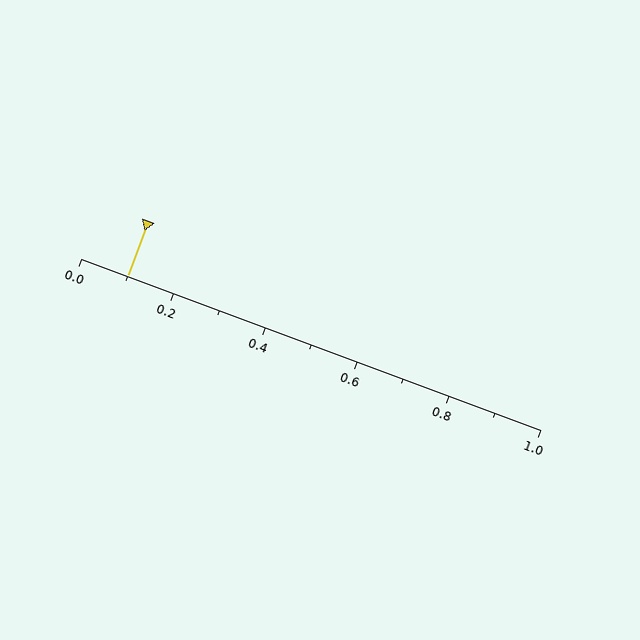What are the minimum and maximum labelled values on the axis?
The axis runs from 0.0 to 1.0.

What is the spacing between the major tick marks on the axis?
The major ticks are spaced 0.2 apart.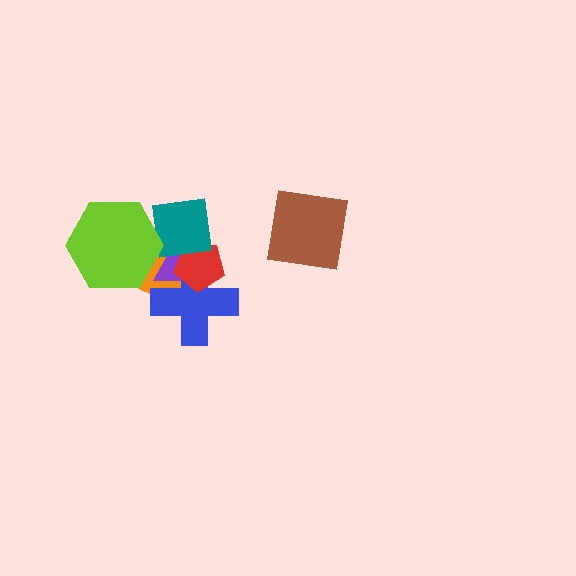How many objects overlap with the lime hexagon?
3 objects overlap with the lime hexagon.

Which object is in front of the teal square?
The lime hexagon is in front of the teal square.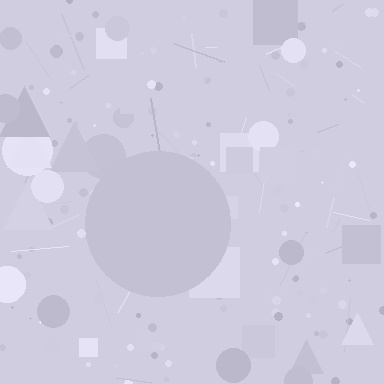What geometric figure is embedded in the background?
A circle is embedded in the background.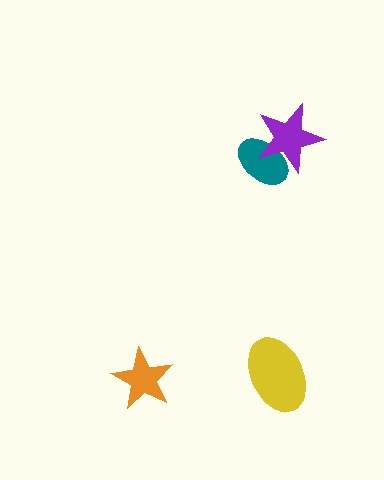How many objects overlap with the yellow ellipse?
0 objects overlap with the yellow ellipse.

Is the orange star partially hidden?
No, no other shape covers it.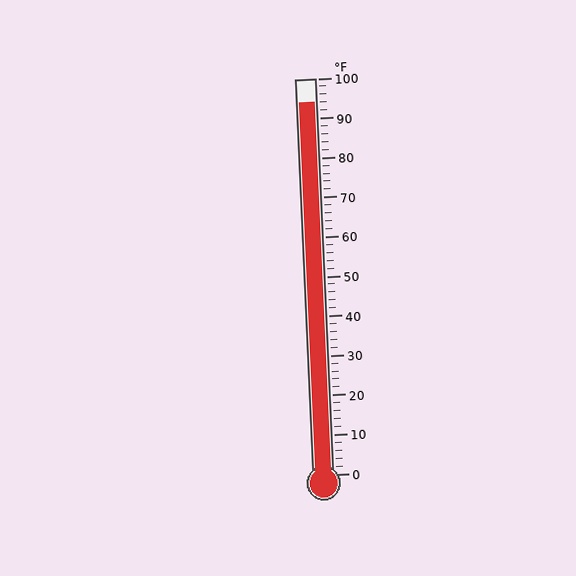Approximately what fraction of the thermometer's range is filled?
The thermometer is filled to approximately 95% of its range.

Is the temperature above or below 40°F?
The temperature is above 40°F.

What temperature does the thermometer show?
The thermometer shows approximately 94°F.